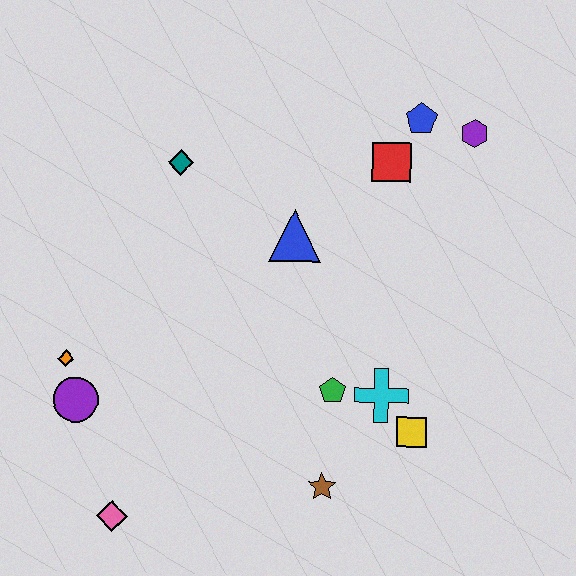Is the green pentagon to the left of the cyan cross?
Yes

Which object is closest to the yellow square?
The cyan cross is closest to the yellow square.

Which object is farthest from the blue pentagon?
The pink diamond is farthest from the blue pentagon.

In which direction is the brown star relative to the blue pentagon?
The brown star is below the blue pentagon.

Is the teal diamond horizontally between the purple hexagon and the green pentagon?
No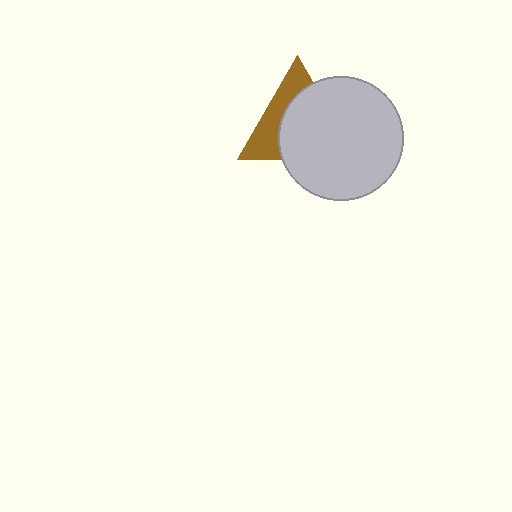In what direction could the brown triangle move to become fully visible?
The brown triangle could move toward the upper-left. That would shift it out from behind the light gray circle entirely.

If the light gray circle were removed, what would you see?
You would see the complete brown triangle.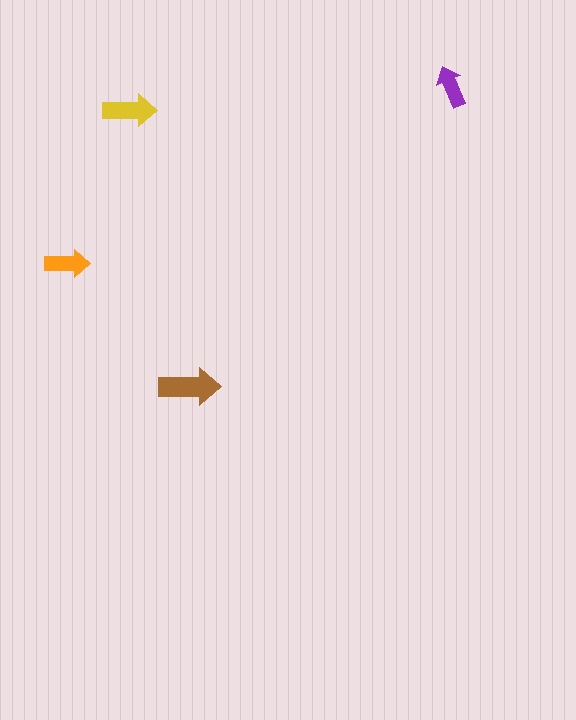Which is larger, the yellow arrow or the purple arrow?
The yellow one.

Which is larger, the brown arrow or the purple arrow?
The brown one.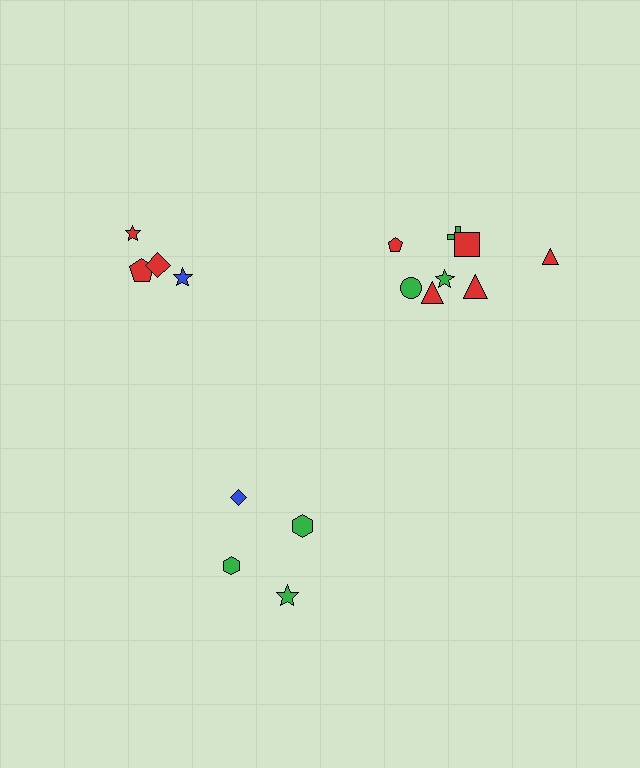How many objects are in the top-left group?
There are 4 objects.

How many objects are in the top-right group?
There are 8 objects.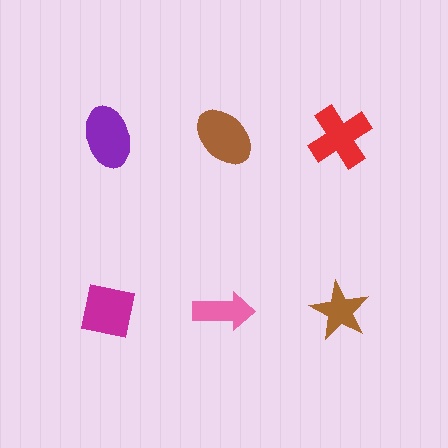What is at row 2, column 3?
A brown star.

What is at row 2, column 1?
A magenta square.